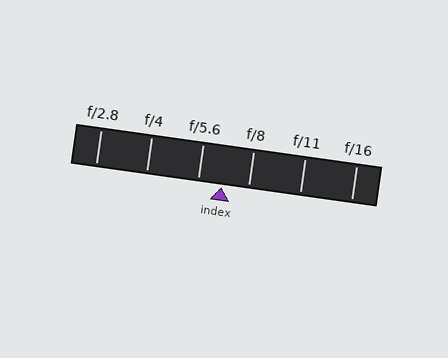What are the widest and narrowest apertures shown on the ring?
The widest aperture shown is f/2.8 and the narrowest is f/16.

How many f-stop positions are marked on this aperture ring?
There are 6 f-stop positions marked.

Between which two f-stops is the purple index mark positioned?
The index mark is between f/5.6 and f/8.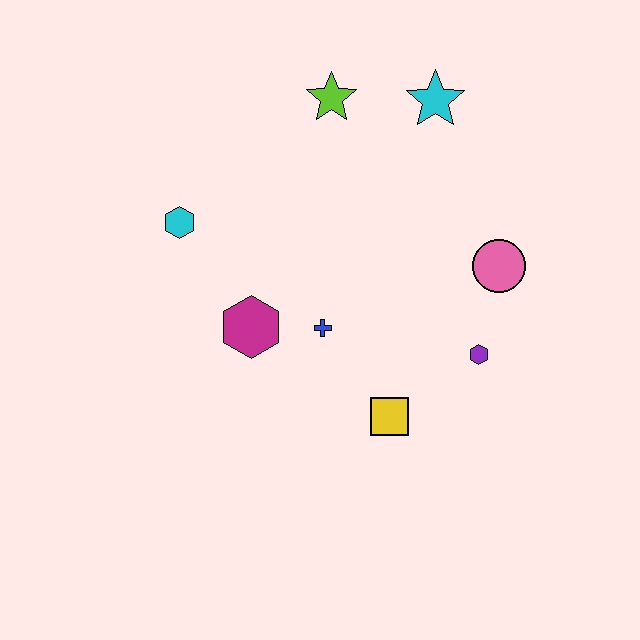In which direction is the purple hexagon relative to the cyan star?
The purple hexagon is below the cyan star.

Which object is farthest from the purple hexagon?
The cyan hexagon is farthest from the purple hexagon.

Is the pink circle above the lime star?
No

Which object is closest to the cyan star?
The lime star is closest to the cyan star.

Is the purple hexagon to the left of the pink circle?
Yes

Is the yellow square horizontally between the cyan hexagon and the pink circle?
Yes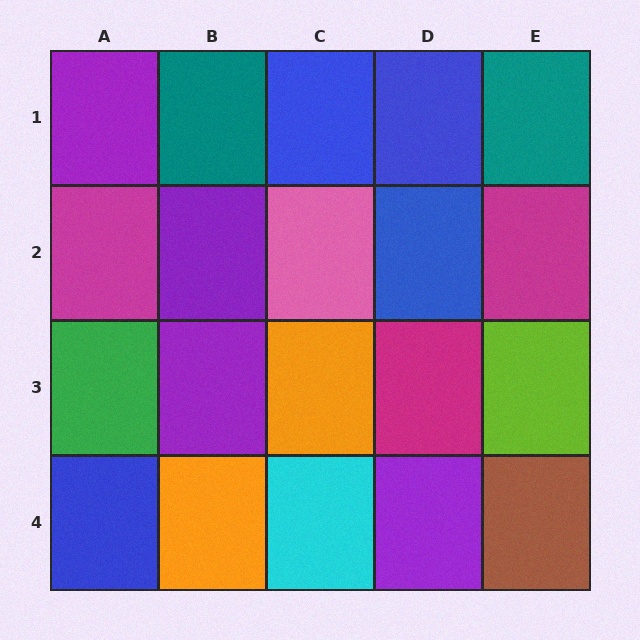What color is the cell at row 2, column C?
Pink.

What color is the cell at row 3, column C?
Orange.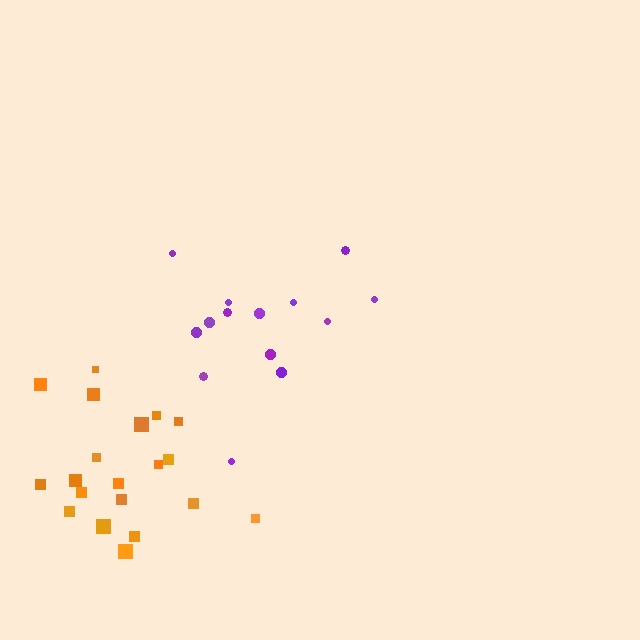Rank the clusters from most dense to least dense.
orange, purple.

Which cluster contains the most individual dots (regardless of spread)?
Orange (20).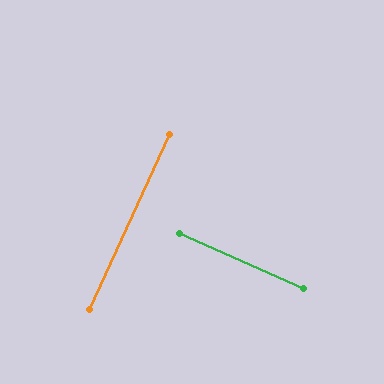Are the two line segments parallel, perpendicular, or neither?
Perpendicular — they meet at approximately 89°.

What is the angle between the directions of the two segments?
Approximately 89 degrees.